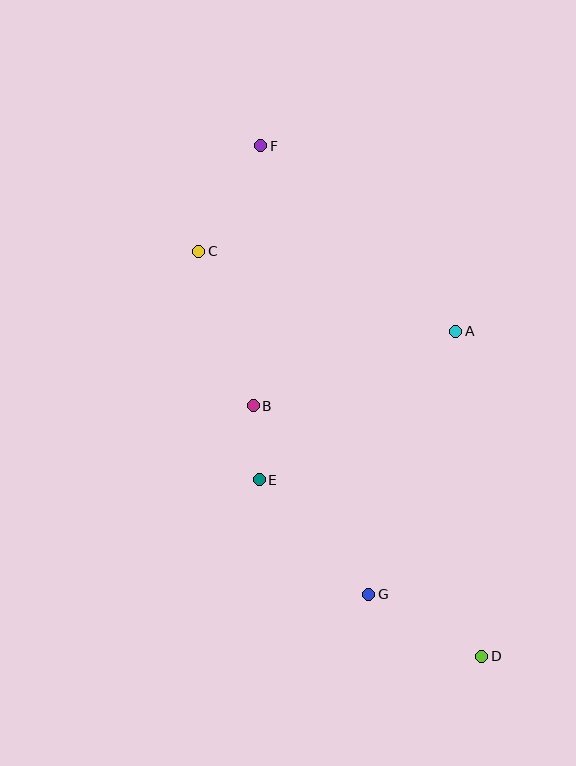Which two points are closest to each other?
Points B and E are closest to each other.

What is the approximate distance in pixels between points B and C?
The distance between B and C is approximately 164 pixels.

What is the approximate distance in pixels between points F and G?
The distance between F and G is approximately 462 pixels.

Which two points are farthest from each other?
Points D and F are farthest from each other.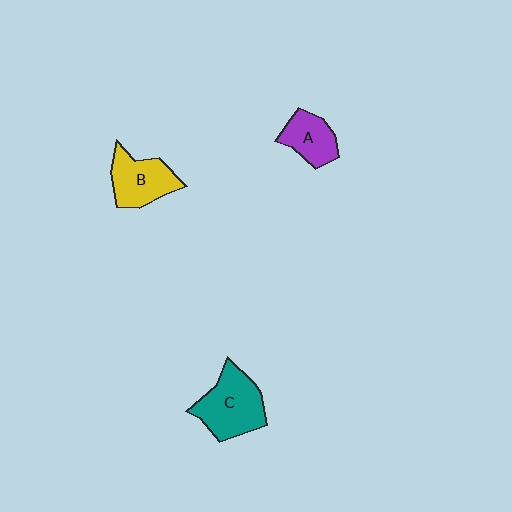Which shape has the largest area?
Shape C (teal).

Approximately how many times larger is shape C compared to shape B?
Approximately 1.3 times.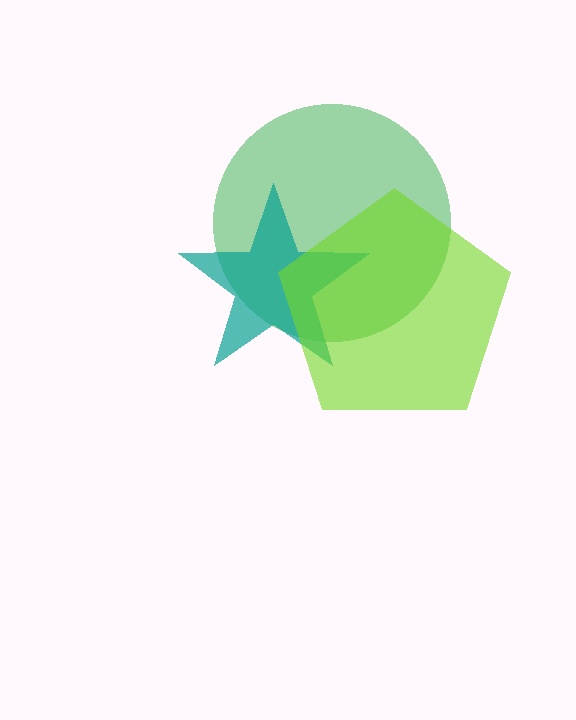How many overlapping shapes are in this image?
There are 3 overlapping shapes in the image.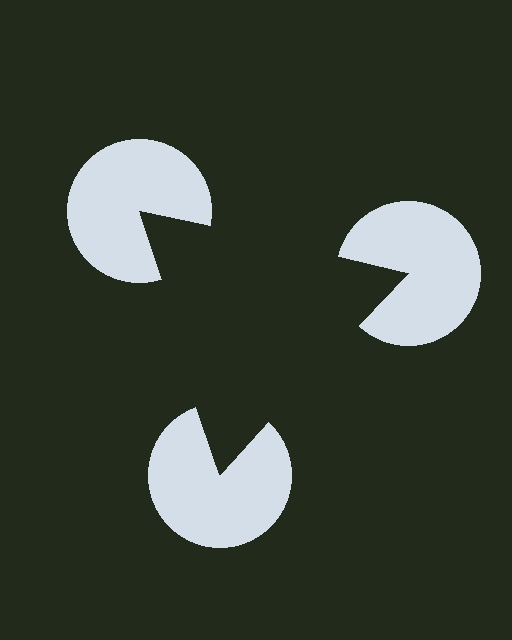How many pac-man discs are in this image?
There are 3 — one at each vertex of the illusory triangle.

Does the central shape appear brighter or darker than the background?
It typically appears slightly darker than the background, even though no actual brightness change is drawn.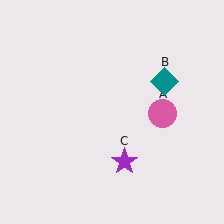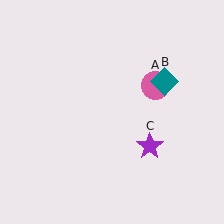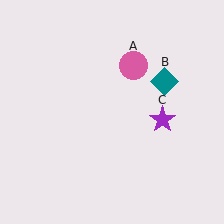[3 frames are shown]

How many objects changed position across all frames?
2 objects changed position: pink circle (object A), purple star (object C).